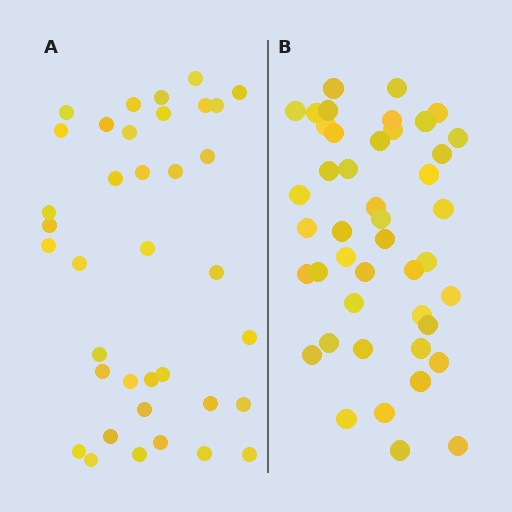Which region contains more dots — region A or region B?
Region B (the right region) has more dots.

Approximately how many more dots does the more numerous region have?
Region B has roughly 8 or so more dots than region A.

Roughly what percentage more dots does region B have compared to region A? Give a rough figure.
About 20% more.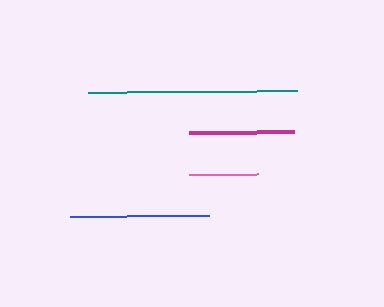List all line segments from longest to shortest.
From longest to shortest: teal, blue, magenta, pink.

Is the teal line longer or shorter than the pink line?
The teal line is longer than the pink line.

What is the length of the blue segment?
The blue segment is approximately 139 pixels long.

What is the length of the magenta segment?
The magenta segment is approximately 105 pixels long.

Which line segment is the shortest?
The pink line is the shortest at approximately 69 pixels.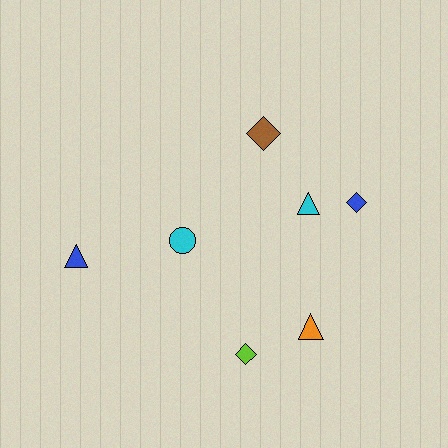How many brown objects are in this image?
There is 1 brown object.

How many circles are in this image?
There is 1 circle.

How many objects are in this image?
There are 7 objects.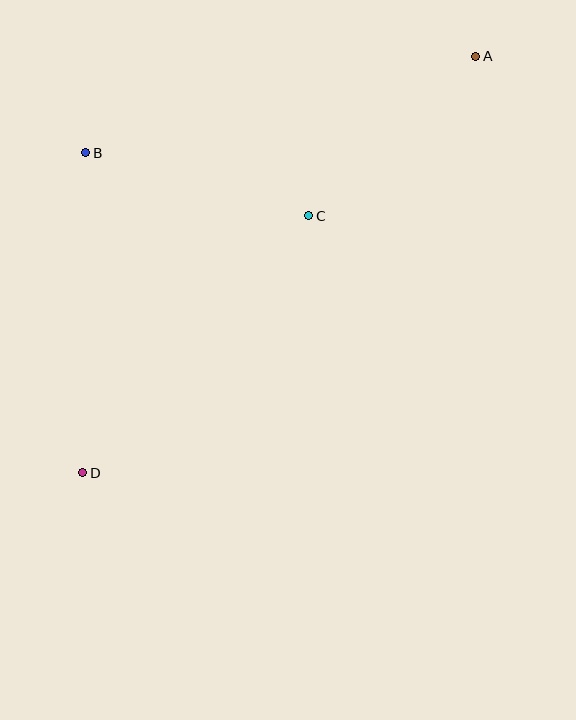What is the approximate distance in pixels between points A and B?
The distance between A and B is approximately 402 pixels.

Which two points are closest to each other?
Points A and C are closest to each other.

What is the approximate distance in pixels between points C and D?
The distance between C and D is approximately 342 pixels.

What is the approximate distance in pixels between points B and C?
The distance between B and C is approximately 232 pixels.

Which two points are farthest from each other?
Points A and D are farthest from each other.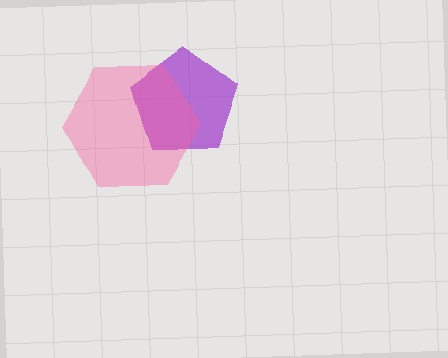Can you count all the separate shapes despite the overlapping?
Yes, there are 2 separate shapes.